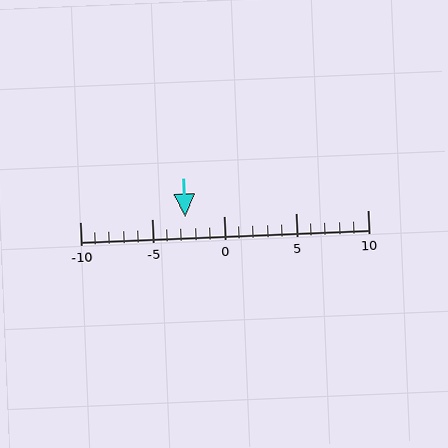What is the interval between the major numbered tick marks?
The major tick marks are spaced 5 units apart.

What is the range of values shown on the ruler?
The ruler shows values from -10 to 10.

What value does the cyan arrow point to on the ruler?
The cyan arrow points to approximately -3.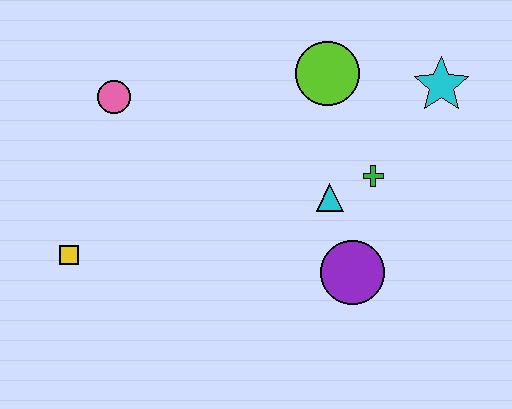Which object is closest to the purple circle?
The cyan triangle is closest to the purple circle.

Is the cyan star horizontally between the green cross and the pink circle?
No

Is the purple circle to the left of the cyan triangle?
No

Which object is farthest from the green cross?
The yellow square is farthest from the green cross.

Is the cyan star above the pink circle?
Yes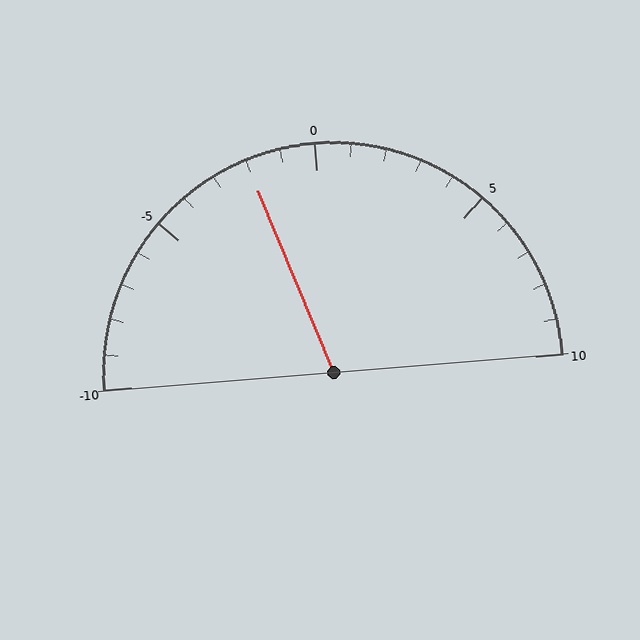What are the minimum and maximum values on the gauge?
The gauge ranges from -10 to 10.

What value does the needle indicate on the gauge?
The needle indicates approximately -2.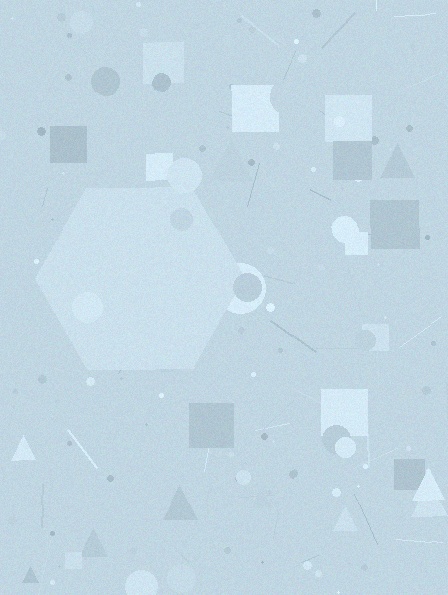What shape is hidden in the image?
A hexagon is hidden in the image.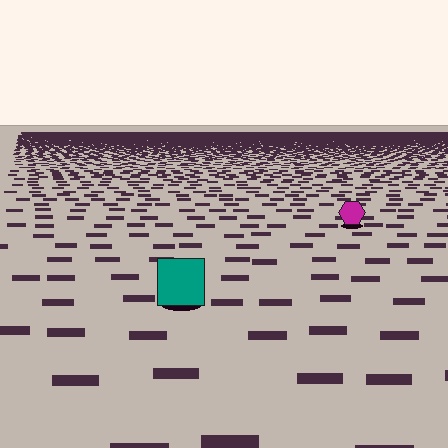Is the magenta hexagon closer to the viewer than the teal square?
No. The teal square is closer — you can tell from the texture gradient: the ground texture is coarser near it.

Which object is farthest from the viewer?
The magenta hexagon is farthest from the viewer. It appears smaller and the ground texture around it is denser.